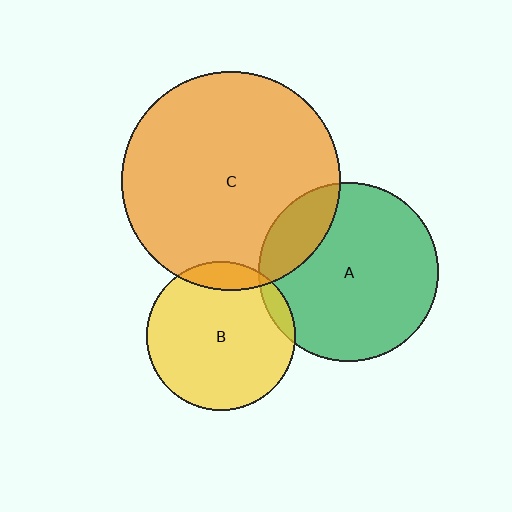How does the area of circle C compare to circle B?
Approximately 2.2 times.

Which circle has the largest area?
Circle C (orange).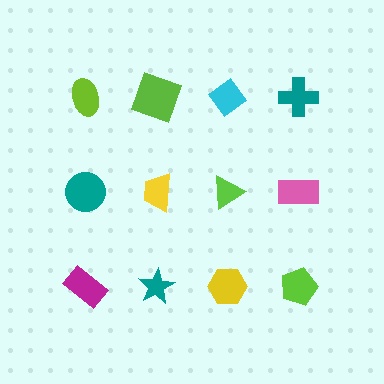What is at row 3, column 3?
A yellow hexagon.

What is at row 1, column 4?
A teal cross.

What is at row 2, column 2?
A yellow trapezoid.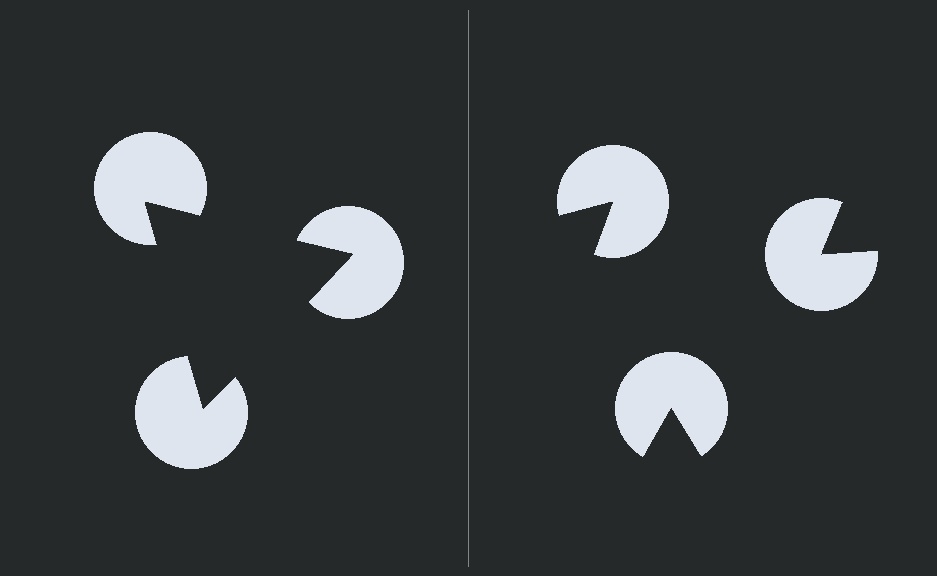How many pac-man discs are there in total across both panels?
6 — 3 on each side.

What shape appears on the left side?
An illusory triangle.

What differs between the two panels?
The pac-man discs are positioned identically on both sides; only the wedge orientations differ. On the left they align to a triangle; on the right they are misaligned.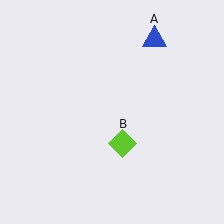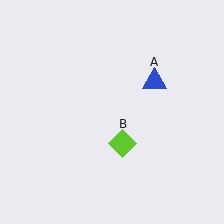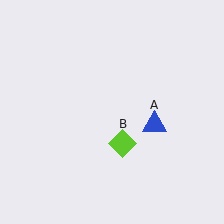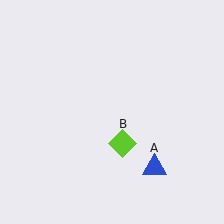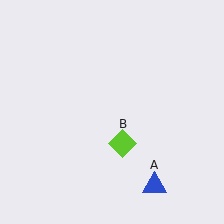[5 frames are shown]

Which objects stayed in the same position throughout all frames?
Lime diamond (object B) remained stationary.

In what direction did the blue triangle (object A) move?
The blue triangle (object A) moved down.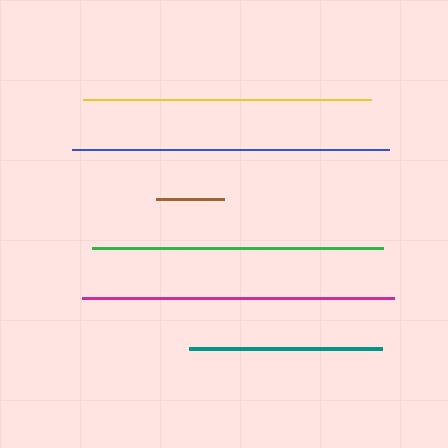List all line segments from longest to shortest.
From longest to shortest: blue, magenta, green, yellow, teal, brown.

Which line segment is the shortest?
The brown line is the shortest at approximately 68 pixels.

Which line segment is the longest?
The blue line is the longest at approximately 316 pixels.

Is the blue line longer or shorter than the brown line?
The blue line is longer than the brown line.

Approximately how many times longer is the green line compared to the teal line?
The green line is approximately 1.5 times the length of the teal line.